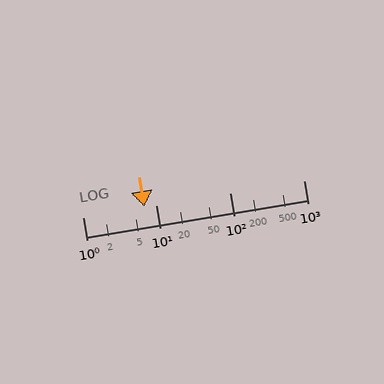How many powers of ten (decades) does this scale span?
The scale spans 3 decades, from 1 to 1000.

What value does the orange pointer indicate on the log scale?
The pointer indicates approximately 6.8.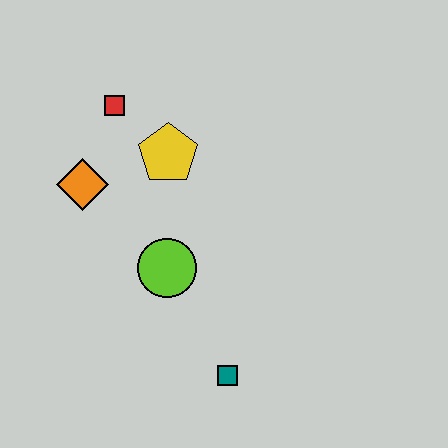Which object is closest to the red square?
The yellow pentagon is closest to the red square.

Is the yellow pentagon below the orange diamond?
No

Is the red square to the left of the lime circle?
Yes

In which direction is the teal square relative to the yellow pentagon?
The teal square is below the yellow pentagon.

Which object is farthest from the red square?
The teal square is farthest from the red square.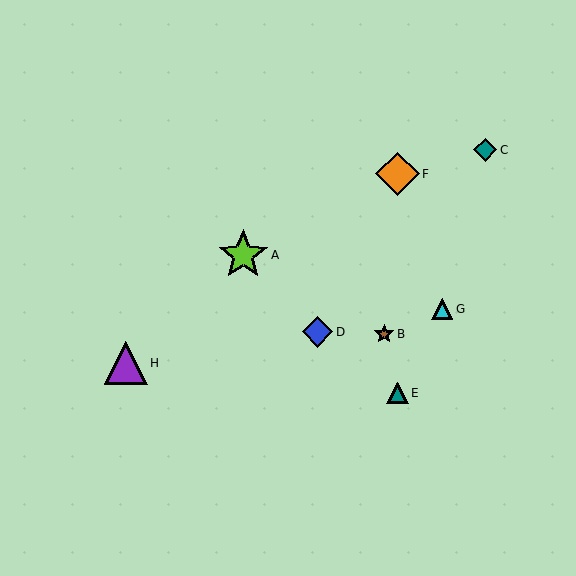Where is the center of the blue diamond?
The center of the blue diamond is at (317, 332).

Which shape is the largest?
The lime star (labeled A) is the largest.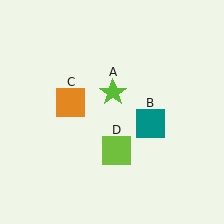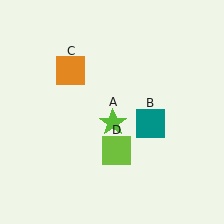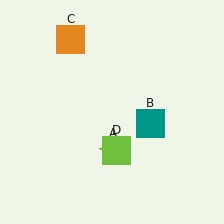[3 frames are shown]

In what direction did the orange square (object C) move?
The orange square (object C) moved up.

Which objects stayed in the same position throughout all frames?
Teal square (object B) and lime square (object D) remained stationary.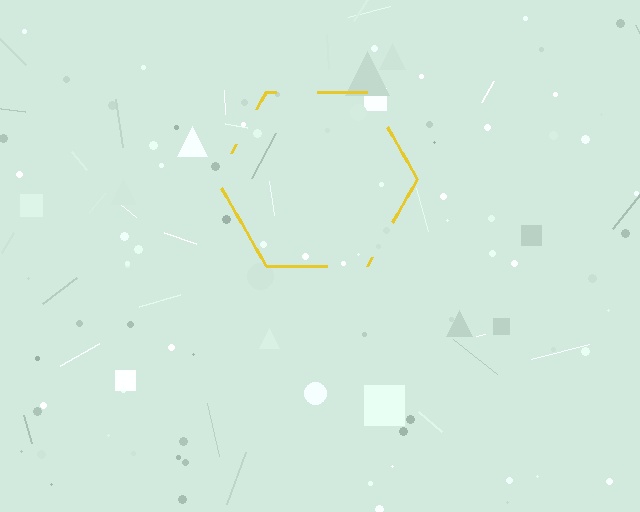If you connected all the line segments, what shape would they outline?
They would outline a hexagon.